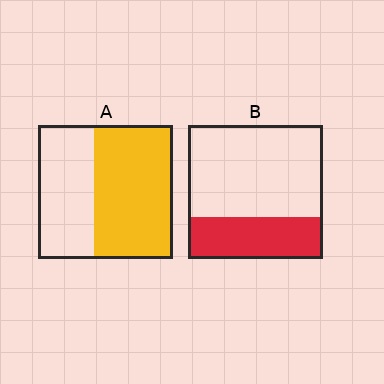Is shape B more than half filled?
No.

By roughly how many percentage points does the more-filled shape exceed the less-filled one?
By roughly 25 percentage points (A over B).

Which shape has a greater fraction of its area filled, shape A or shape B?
Shape A.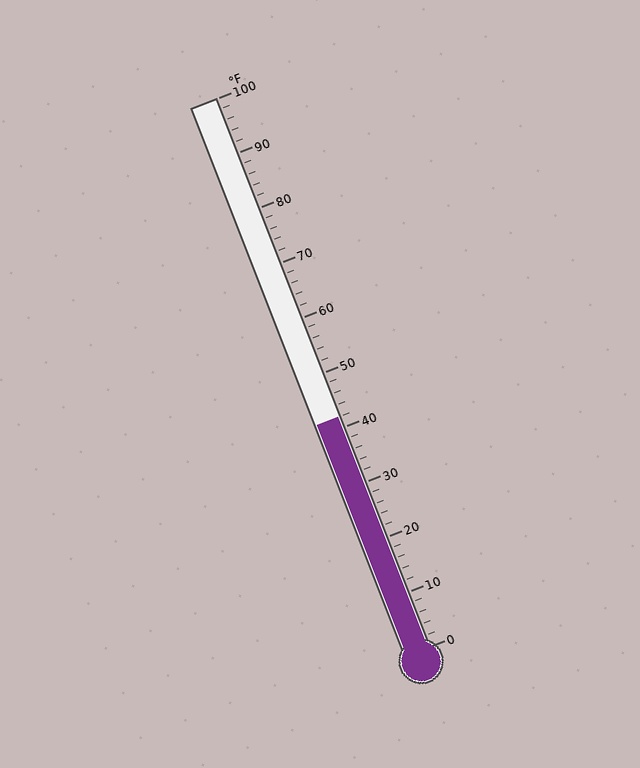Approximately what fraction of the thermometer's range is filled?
The thermometer is filled to approximately 40% of its range.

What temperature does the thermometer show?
The thermometer shows approximately 42°F.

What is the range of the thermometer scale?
The thermometer scale ranges from 0°F to 100°F.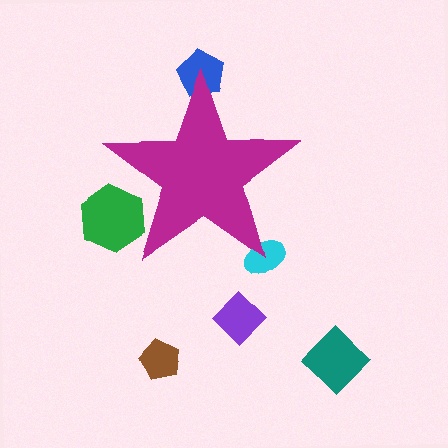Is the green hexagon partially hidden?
Yes, the green hexagon is partially hidden behind the magenta star.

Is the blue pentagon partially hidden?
Yes, the blue pentagon is partially hidden behind the magenta star.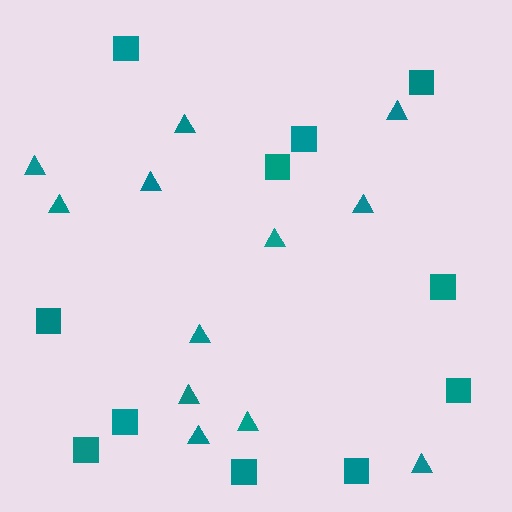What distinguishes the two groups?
There are 2 groups: one group of triangles (12) and one group of squares (11).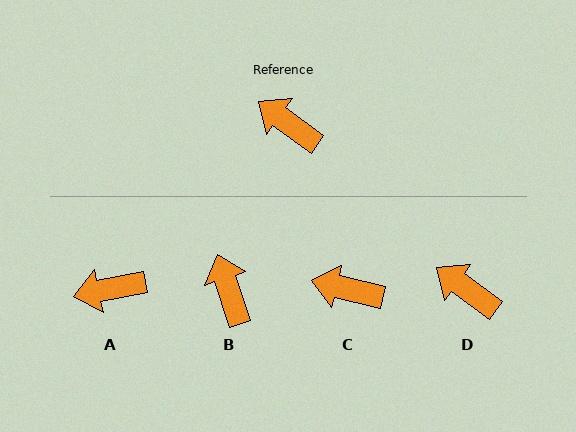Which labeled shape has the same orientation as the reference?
D.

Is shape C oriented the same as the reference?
No, it is off by about 23 degrees.